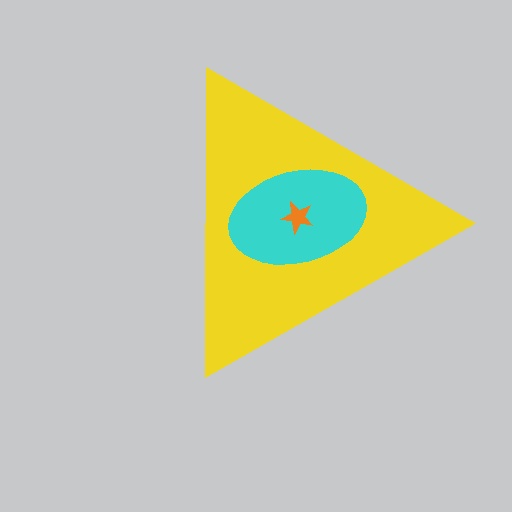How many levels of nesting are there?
3.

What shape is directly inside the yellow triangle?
The cyan ellipse.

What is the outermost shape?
The yellow triangle.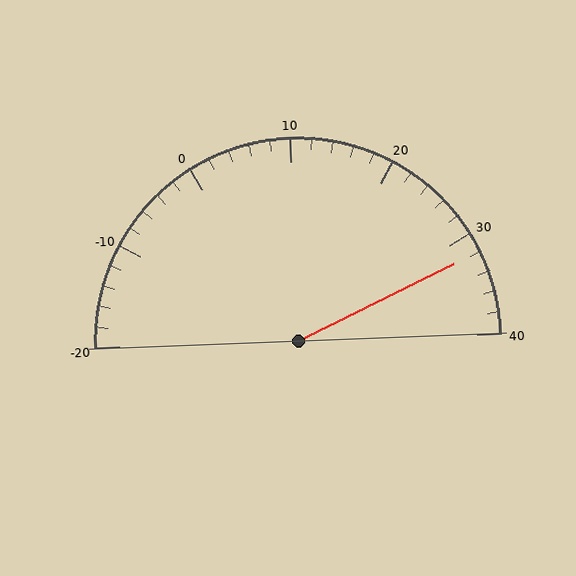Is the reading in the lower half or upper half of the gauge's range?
The reading is in the upper half of the range (-20 to 40).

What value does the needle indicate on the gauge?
The needle indicates approximately 32.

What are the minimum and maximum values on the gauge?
The gauge ranges from -20 to 40.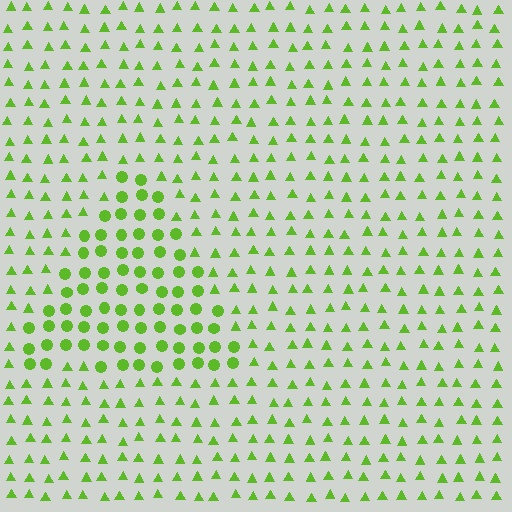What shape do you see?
I see a triangle.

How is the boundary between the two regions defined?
The boundary is defined by a change in element shape: circles inside vs. triangles outside. All elements share the same color and spacing.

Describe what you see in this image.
The image is filled with small lime elements arranged in a uniform grid. A triangle-shaped region contains circles, while the surrounding area contains triangles. The boundary is defined purely by the change in element shape.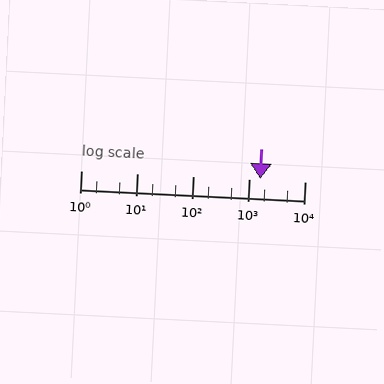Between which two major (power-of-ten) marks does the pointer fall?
The pointer is between 1000 and 10000.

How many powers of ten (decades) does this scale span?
The scale spans 4 decades, from 1 to 10000.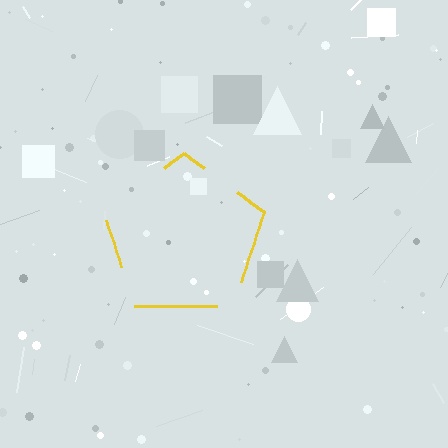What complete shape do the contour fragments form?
The contour fragments form a pentagon.